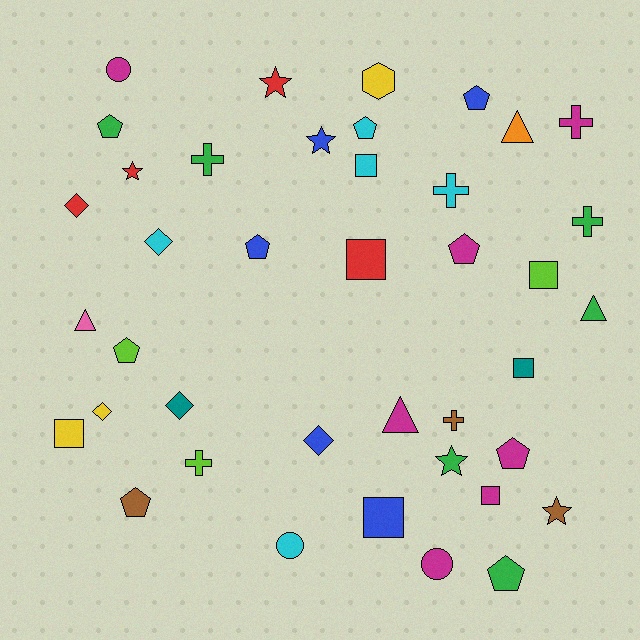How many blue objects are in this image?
There are 5 blue objects.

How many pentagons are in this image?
There are 9 pentagons.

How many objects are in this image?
There are 40 objects.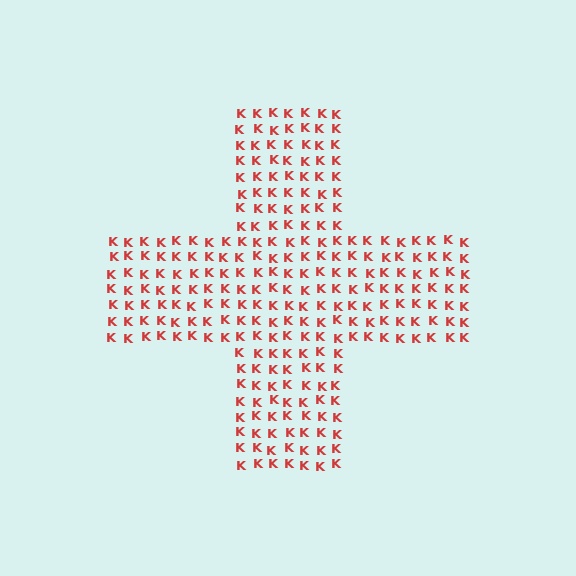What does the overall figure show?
The overall figure shows a cross.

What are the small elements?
The small elements are letter K's.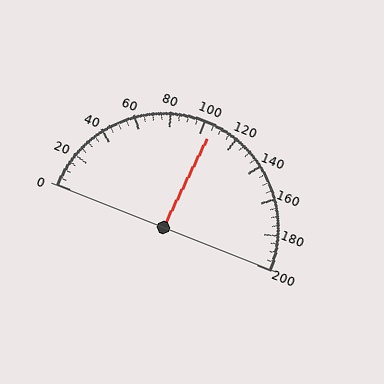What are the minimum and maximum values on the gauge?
The gauge ranges from 0 to 200.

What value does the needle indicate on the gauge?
The needle indicates approximately 105.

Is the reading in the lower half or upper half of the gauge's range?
The reading is in the upper half of the range (0 to 200).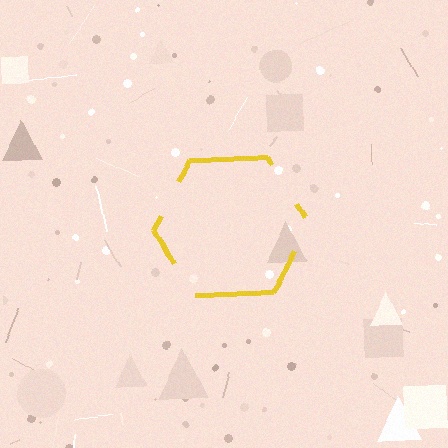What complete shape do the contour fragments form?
The contour fragments form a hexagon.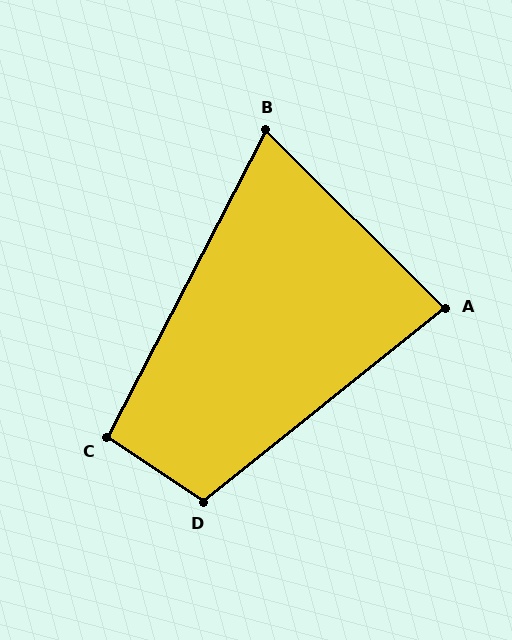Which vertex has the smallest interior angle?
B, at approximately 73 degrees.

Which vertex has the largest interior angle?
D, at approximately 107 degrees.